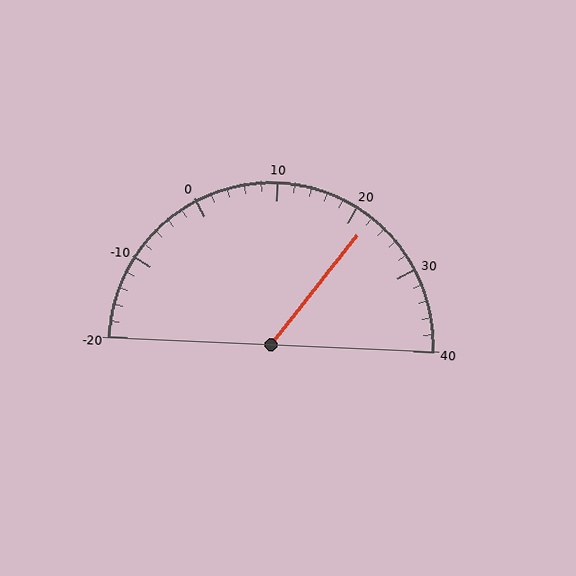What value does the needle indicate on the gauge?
The needle indicates approximately 22.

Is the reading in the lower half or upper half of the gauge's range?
The reading is in the upper half of the range (-20 to 40).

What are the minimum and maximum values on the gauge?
The gauge ranges from -20 to 40.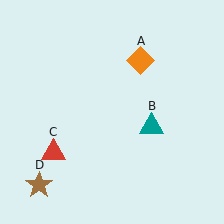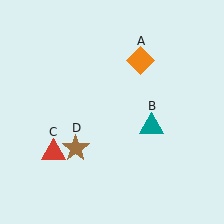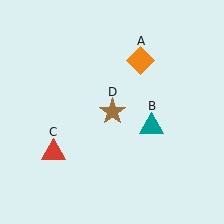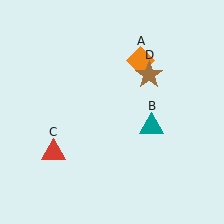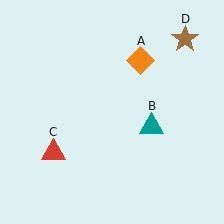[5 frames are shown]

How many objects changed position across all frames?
1 object changed position: brown star (object D).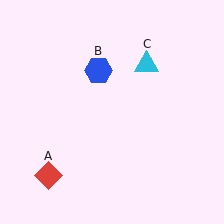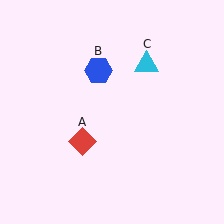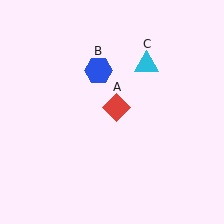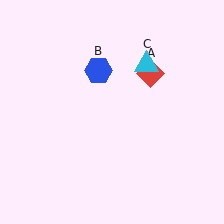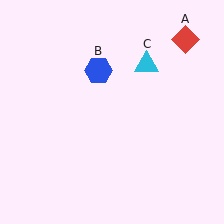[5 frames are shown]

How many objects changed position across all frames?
1 object changed position: red diamond (object A).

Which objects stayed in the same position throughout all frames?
Blue hexagon (object B) and cyan triangle (object C) remained stationary.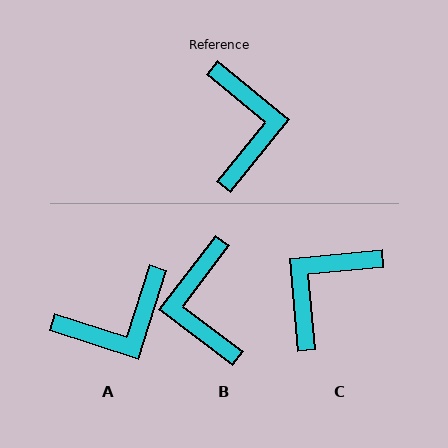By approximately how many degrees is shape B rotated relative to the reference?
Approximately 178 degrees clockwise.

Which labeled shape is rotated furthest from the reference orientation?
B, about 178 degrees away.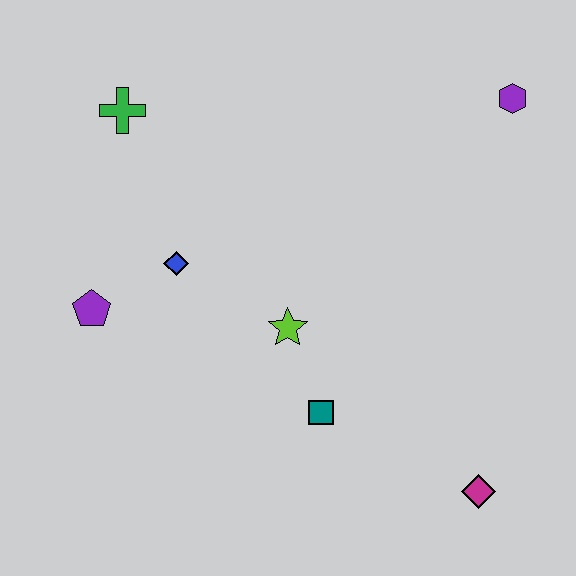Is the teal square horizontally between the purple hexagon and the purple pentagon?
Yes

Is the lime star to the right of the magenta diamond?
No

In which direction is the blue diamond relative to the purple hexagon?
The blue diamond is to the left of the purple hexagon.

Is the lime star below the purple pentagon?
Yes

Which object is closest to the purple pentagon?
The blue diamond is closest to the purple pentagon.